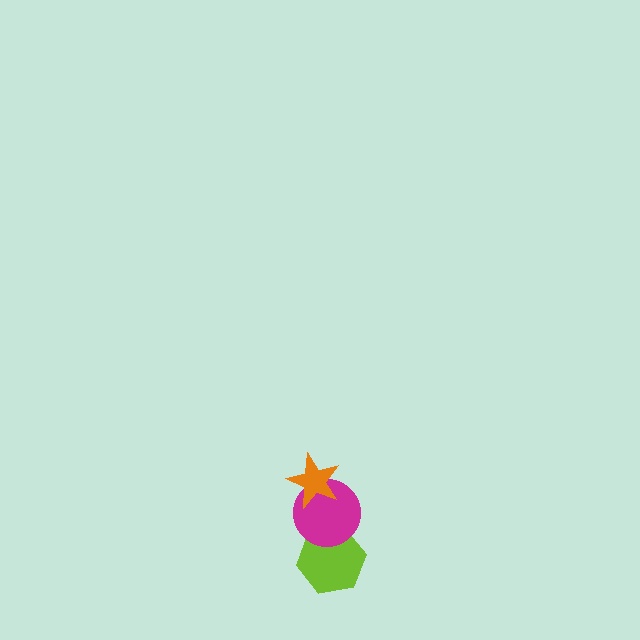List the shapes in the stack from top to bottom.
From top to bottom: the orange star, the magenta circle, the lime hexagon.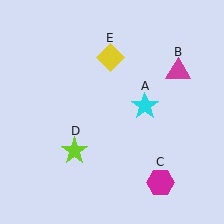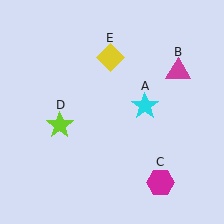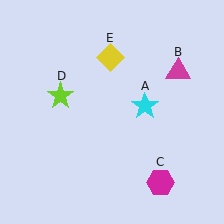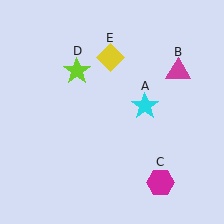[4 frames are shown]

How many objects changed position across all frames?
1 object changed position: lime star (object D).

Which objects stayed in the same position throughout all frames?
Cyan star (object A) and magenta triangle (object B) and magenta hexagon (object C) and yellow diamond (object E) remained stationary.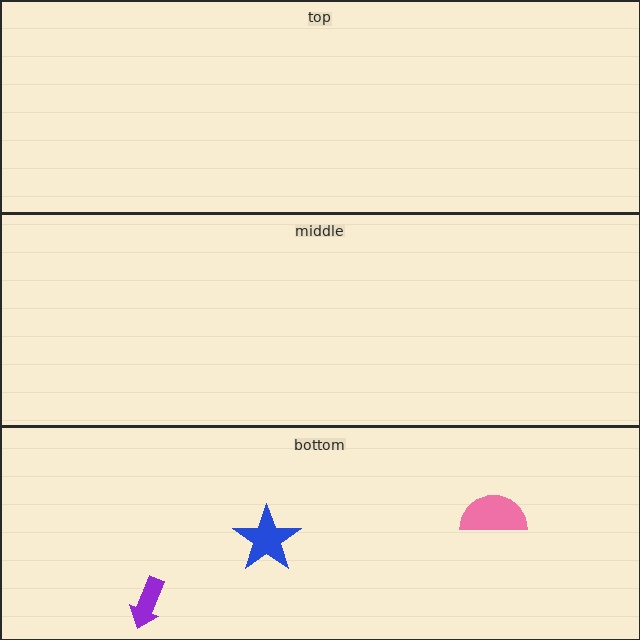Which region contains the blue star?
The bottom region.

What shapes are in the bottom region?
The pink semicircle, the purple arrow, the blue star.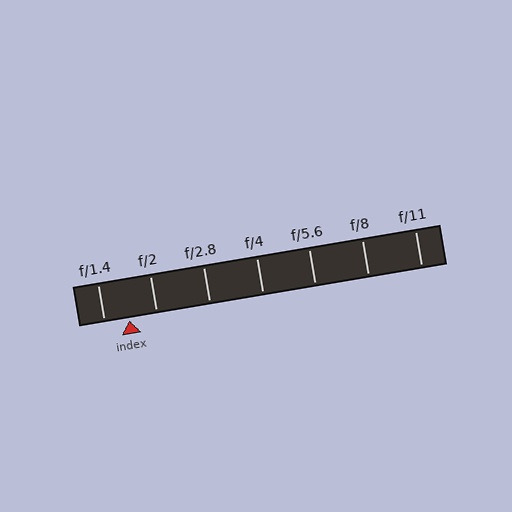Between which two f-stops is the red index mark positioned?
The index mark is between f/1.4 and f/2.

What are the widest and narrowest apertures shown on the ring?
The widest aperture shown is f/1.4 and the narrowest is f/11.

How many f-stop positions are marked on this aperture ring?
There are 7 f-stop positions marked.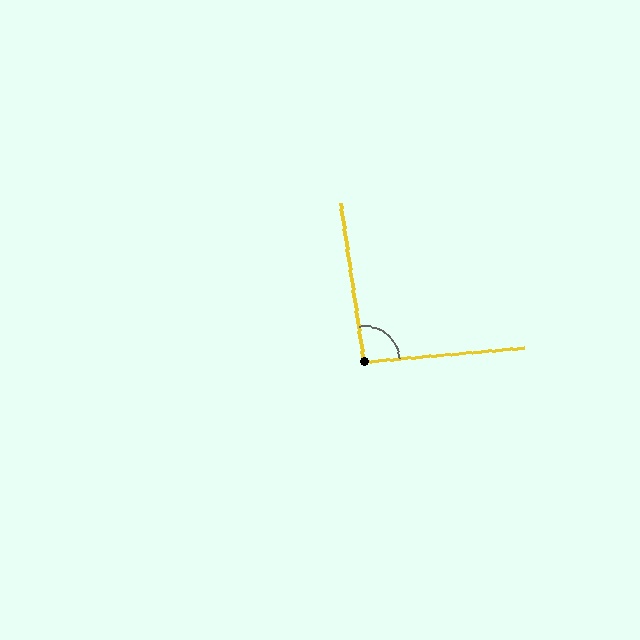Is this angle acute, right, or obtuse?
It is approximately a right angle.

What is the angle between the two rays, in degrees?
Approximately 93 degrees.